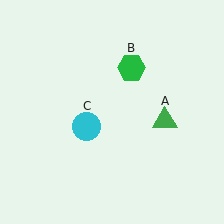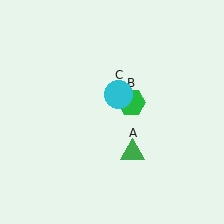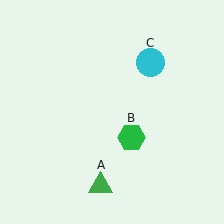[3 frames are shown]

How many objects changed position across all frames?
3 objects changed position: green triangle (object A), green hexagon (object B), cyan circle (object C).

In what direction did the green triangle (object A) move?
The green triangle (object A) moved down and to the left.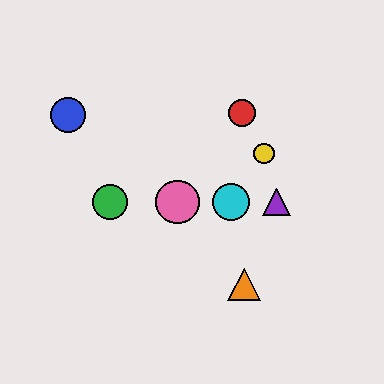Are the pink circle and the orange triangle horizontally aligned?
No, the pink circle is at y≈202 and the orange triangle is at y≈285.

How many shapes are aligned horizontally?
4 shapes (the green circle, the purple triangle, the cyan circle, the pink circle) are aligned horizontally.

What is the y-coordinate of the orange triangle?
The orange triangle is at y≈285.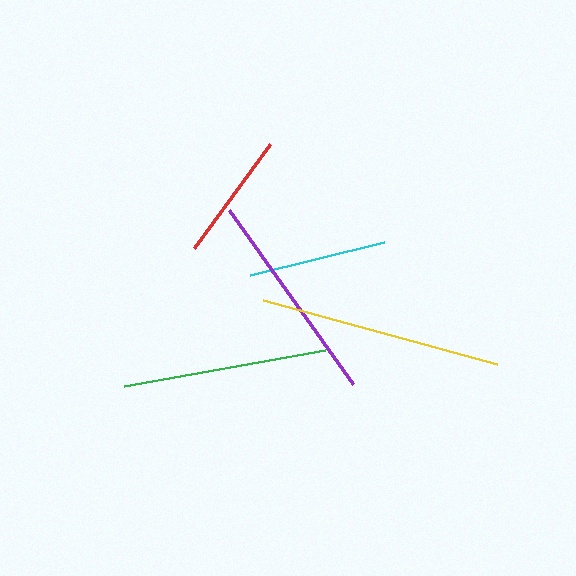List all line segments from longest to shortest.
From longest to shortest: yellow, purple, green, cyan, red.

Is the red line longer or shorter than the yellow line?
The yellow line is longer than the red line.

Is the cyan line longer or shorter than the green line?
The green line is longer than the cyan line.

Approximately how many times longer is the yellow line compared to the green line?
The yellow line is approximately 1.2 times the length of the green line.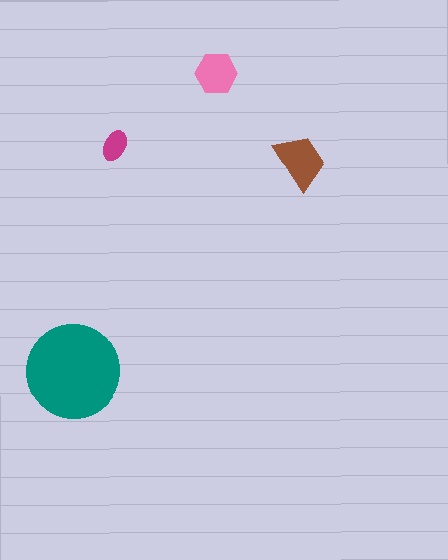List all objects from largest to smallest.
The teal circle, the brown trapezoid, the pink hexagon, the magenta ellipse.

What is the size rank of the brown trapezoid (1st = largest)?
2nd.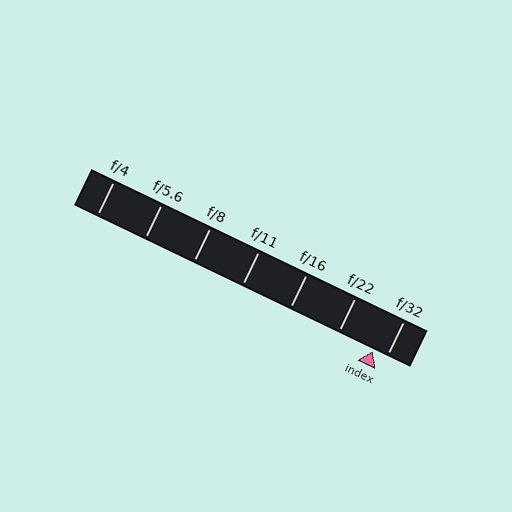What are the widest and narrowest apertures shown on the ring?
The widest aperture shown is f/4 and the narrowest is f/32.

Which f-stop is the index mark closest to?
The index mark is closest to f/32.